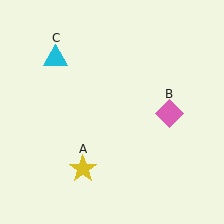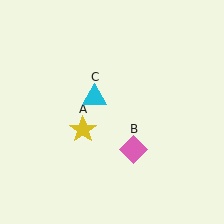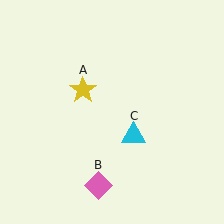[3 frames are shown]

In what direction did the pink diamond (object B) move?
The pink diamond (object B) moved down and to the left.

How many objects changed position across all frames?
3 objects changed position: yellow star (object A), pink diamond (object B), cyan triangle (object C).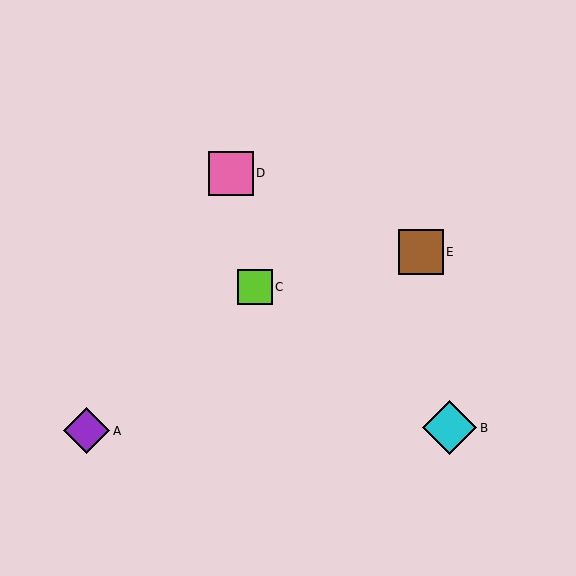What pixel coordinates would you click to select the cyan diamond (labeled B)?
Click at (450, 428) to select the cyan diamond B.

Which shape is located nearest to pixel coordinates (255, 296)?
The lime square (labeled C) at (255, 287) is nearest to that location.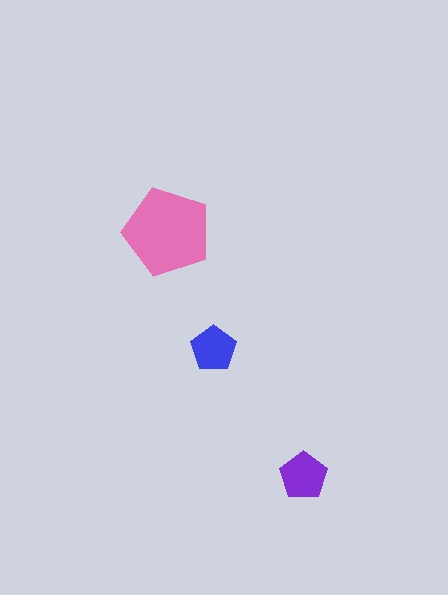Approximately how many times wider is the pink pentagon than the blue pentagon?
About 2 times wider.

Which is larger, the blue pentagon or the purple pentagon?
The purple one.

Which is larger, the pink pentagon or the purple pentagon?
The pink one.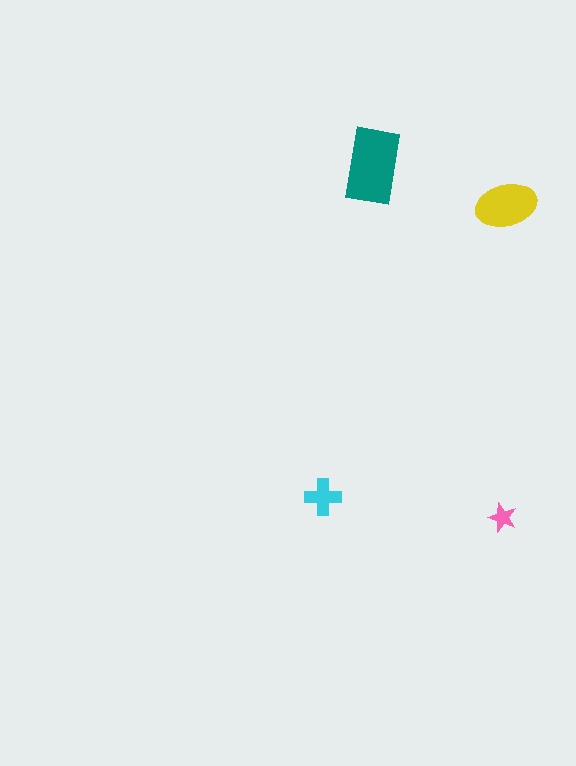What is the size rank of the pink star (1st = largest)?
4th.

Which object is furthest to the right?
The yellow ellipse is rightmost.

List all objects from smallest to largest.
The pink star, the cyan cross, the yellow ellipse, the teal rectangle.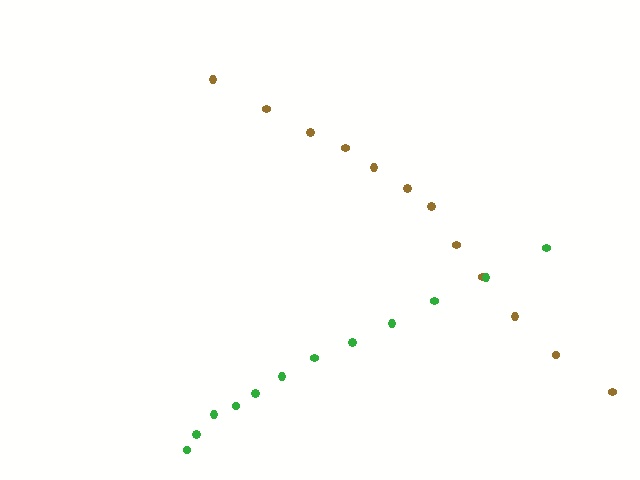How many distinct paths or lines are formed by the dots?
There are 2 distinct paths.